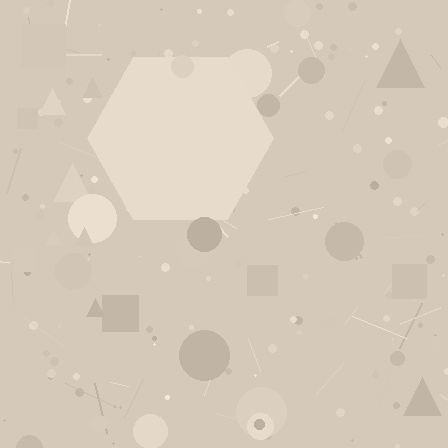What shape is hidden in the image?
A hexagon is hidden in the image.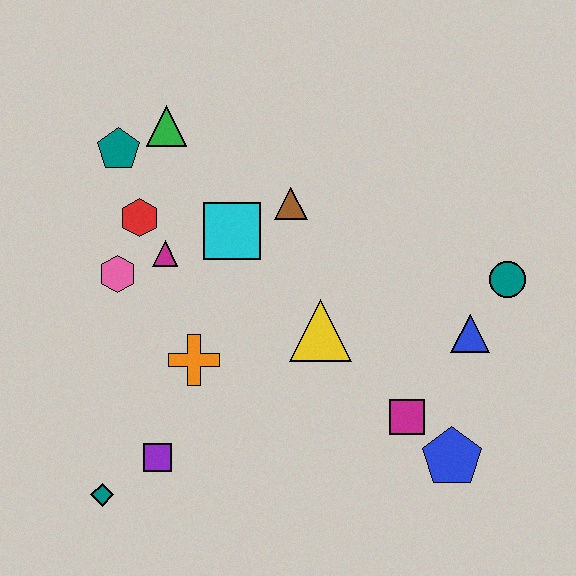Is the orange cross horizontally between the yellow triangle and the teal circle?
No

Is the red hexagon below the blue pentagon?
No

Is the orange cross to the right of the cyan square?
No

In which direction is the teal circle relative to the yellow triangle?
The teal circle is to the right of the yellow triangle.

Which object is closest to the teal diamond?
The purple square is closest to the teal diamond.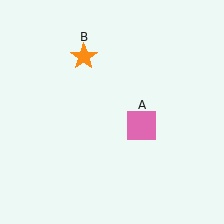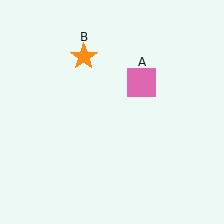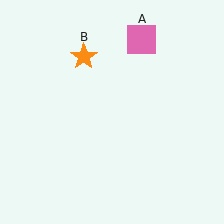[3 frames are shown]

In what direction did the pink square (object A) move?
The pink square (object A) moved up.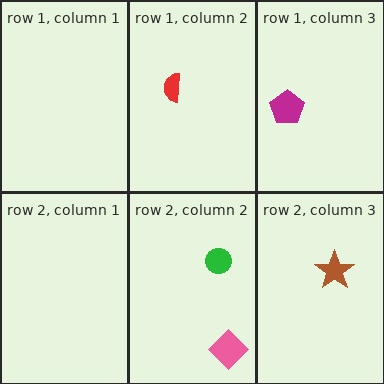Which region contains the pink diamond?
The row 2, column 2 region.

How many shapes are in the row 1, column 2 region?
1.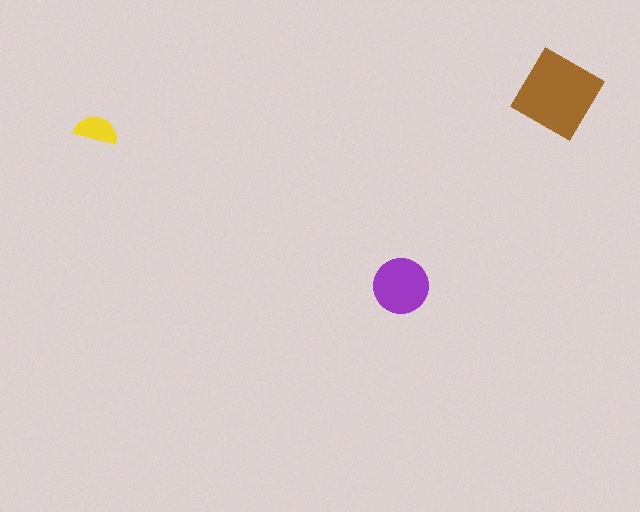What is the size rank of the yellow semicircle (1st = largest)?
3rd.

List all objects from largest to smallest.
The brown diamond, the purple circle, the yellow semicircle.